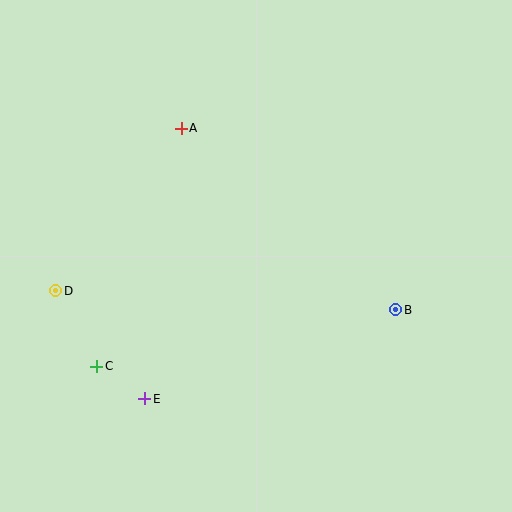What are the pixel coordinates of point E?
Point E is at (145, 399).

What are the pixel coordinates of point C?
Point C is at (97, 366).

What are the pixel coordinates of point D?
Point D is at (56, 291).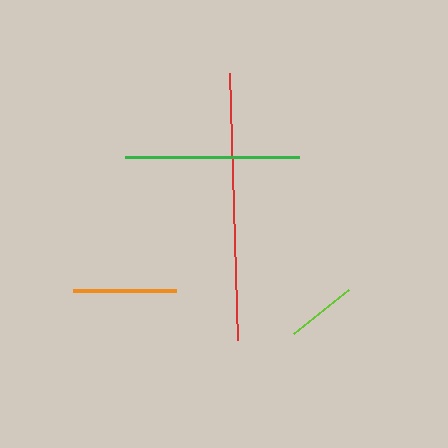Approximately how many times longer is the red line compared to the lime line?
The red line is approximately 3.8 times the length of the lime line.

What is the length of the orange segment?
The orange segment is approximately 103 pixels long.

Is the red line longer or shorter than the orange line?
The red line is longer than the orange line.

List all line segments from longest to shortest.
From longest to shortest: red, green, orange, lime.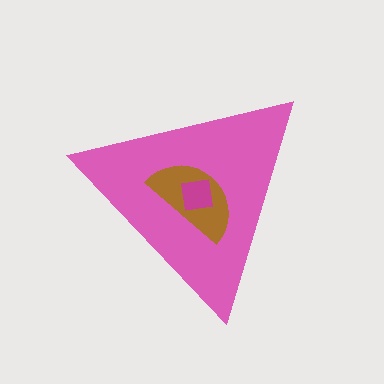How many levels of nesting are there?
3.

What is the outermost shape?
The pink triangle.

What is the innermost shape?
The magenta square.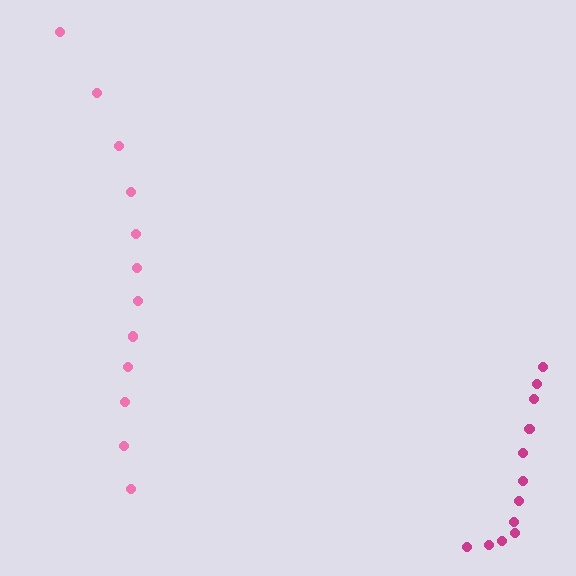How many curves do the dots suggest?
There are 2 distinct paths.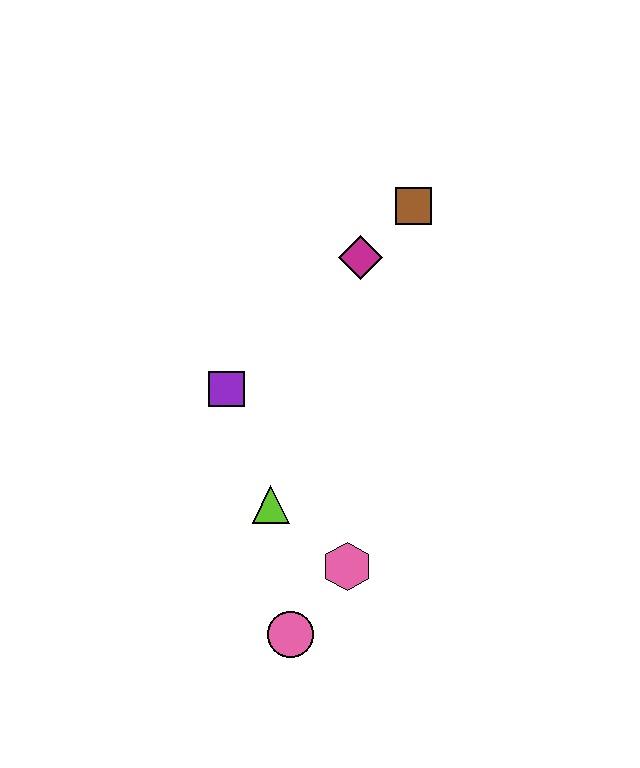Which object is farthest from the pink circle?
The brown square is farthest from the pink circle.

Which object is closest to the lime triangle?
The pink hexagon is closest to the lime triangle.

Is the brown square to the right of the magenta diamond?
Yes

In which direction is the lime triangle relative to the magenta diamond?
The lime triangle is below the magenta diamond.